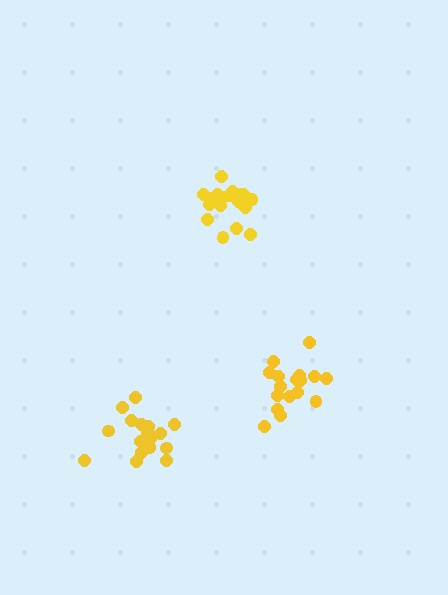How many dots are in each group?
Group 1: 17 dots, Group 2: 20 dots, Group 3: 18 dots (55 total).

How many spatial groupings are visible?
There are 3 spatial groupings.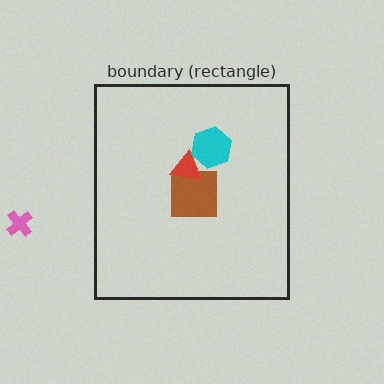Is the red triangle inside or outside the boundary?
Inside.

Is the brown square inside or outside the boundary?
Inside.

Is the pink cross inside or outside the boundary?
Outside.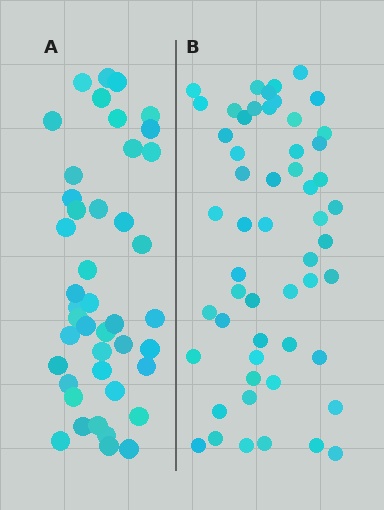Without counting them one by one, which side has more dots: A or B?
Region B (the right region) has more dots.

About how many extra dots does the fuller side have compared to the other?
Region B has roughly 12 or so more dots than region A.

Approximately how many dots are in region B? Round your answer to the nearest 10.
About 50 dots. (The exact count is 54, which rounds to 50.)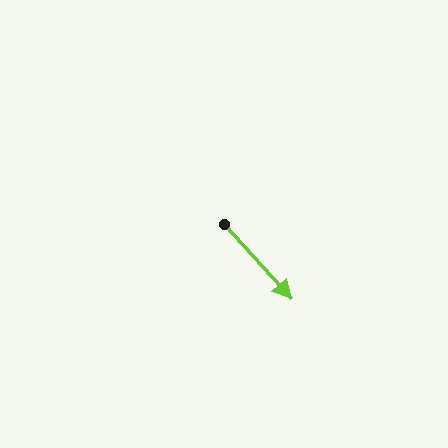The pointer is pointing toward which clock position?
Roughly 5 o'clock.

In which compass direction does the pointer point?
Southeast.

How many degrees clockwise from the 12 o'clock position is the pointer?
Approximately 138 degrees.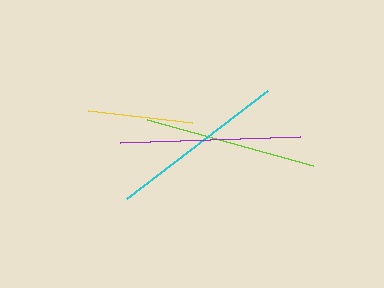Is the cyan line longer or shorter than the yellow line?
The cyan line is longer than the yellow line.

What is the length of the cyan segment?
The cyan segment is approximately 178 pixels long.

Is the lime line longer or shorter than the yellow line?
The lime line is longer than the yellow line.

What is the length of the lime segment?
The lime segment is approximately 172 pixels long.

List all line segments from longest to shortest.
From longest to shortest: purple, cyan, lime, yellow.